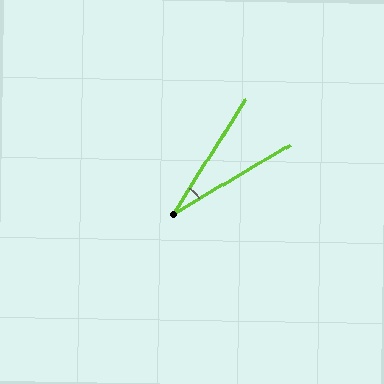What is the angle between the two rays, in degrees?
Approximately 27 degrees.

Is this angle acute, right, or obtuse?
It is acute.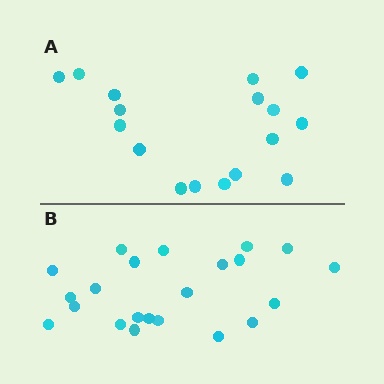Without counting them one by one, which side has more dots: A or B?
Region B (the bottom region) has more dots.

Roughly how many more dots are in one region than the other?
Region B has about 5 more dots than region A.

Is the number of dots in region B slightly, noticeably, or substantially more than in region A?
Region B has noticeably more, but not dramatically so. The ratio is roughly 1.3 to 1.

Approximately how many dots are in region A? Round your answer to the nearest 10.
About 20 dots. (The exact count is 17, which rounds to 20.)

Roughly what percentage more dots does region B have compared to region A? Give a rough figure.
About 30% more.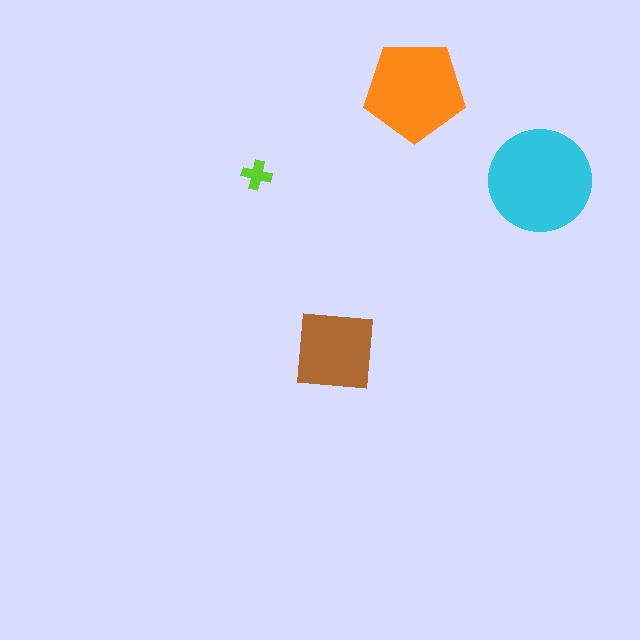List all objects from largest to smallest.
The cyan circle, the orange pentagon, the brown square, the lime cross.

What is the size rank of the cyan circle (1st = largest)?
1st.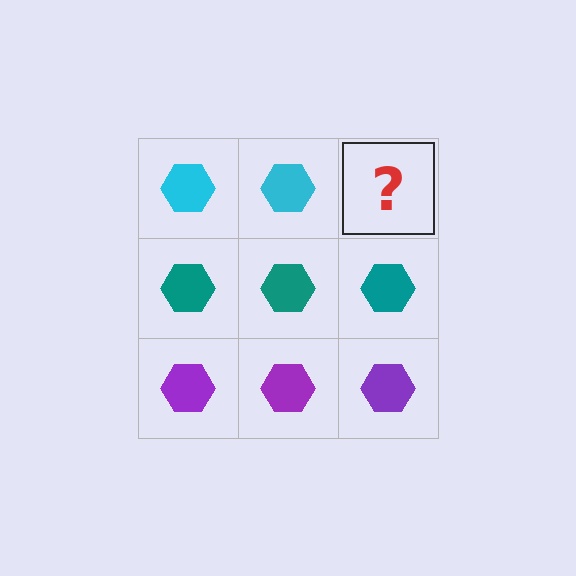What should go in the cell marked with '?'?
The missing cell should contain a cyan hexagon.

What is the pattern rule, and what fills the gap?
The rule is that each row has a consistent color. The gap should be filled with a cyan hexagon.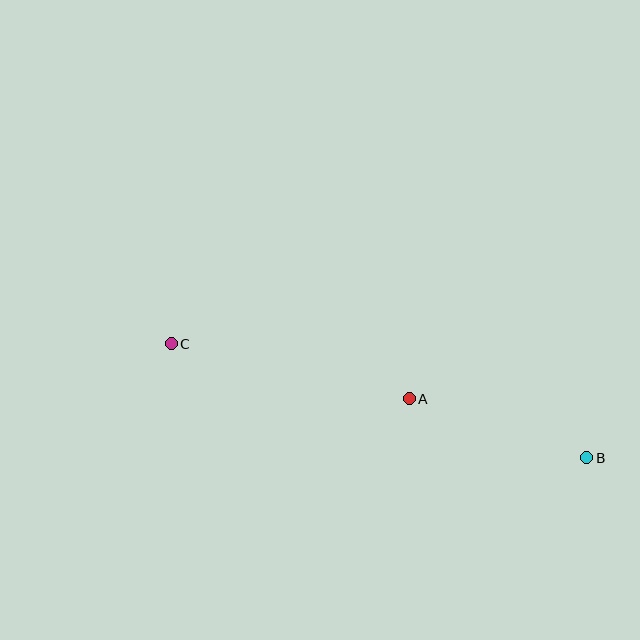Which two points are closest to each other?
Points A and B are closest to each other.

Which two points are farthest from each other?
Points B and C are farthest from each other.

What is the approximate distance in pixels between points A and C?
The distance between A and C is approximately 244 pixels.